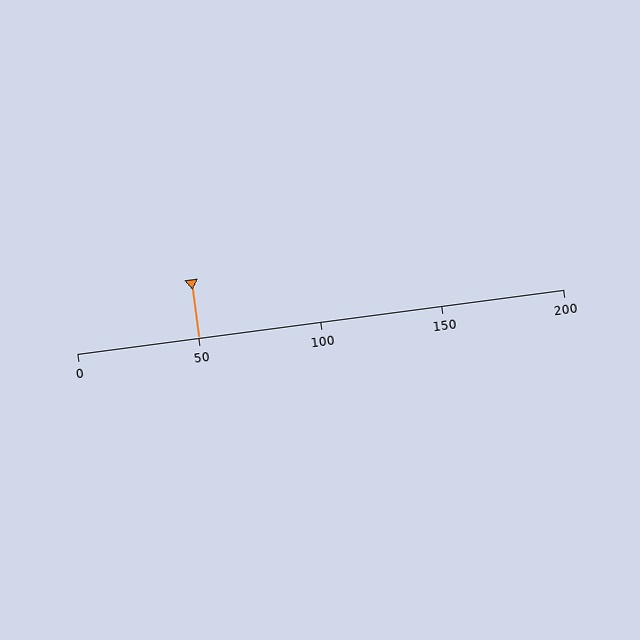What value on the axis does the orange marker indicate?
The marker indicates approximately 50.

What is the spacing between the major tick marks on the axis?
The major ticks are spaced 50 apart.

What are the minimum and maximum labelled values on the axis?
The axis runs from 0 to 200.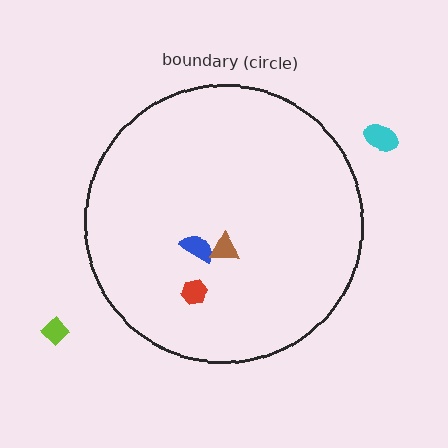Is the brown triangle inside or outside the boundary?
Inside.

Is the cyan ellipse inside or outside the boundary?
Outside.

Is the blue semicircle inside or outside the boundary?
Inside.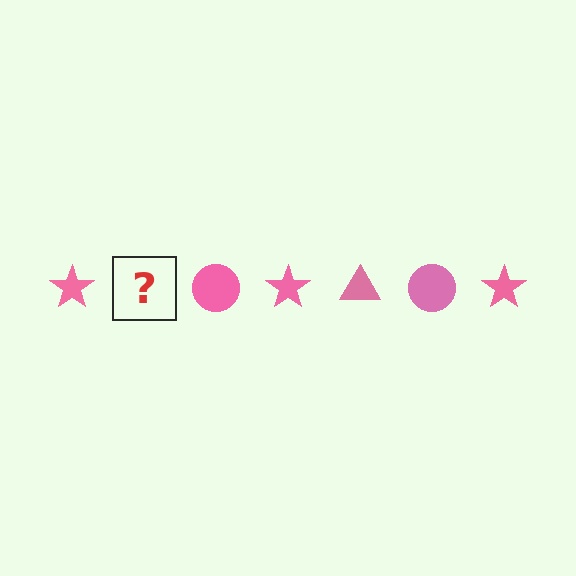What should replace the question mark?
The question mark should be replaced with a pink triangle.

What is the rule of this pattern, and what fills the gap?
The rule is that the pattern cycles through star, triangle, circle shapes in pink. The gap should be filled with a pink triangle.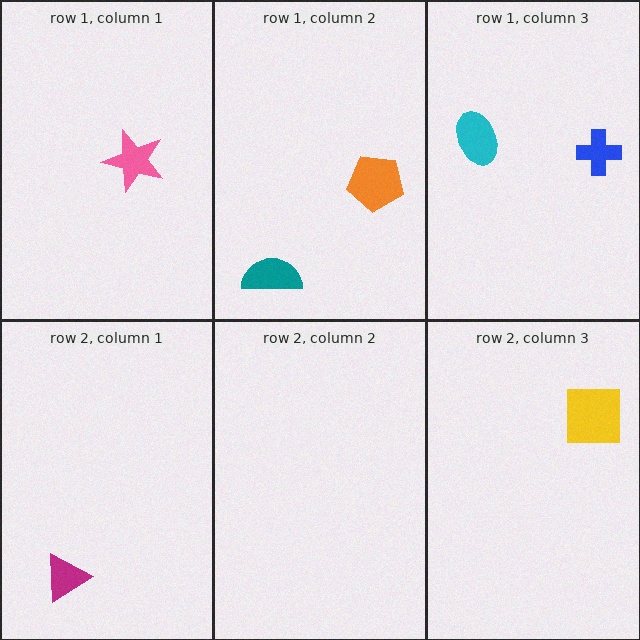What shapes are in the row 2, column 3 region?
The yellow square.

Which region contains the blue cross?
The row 1, column 3 region.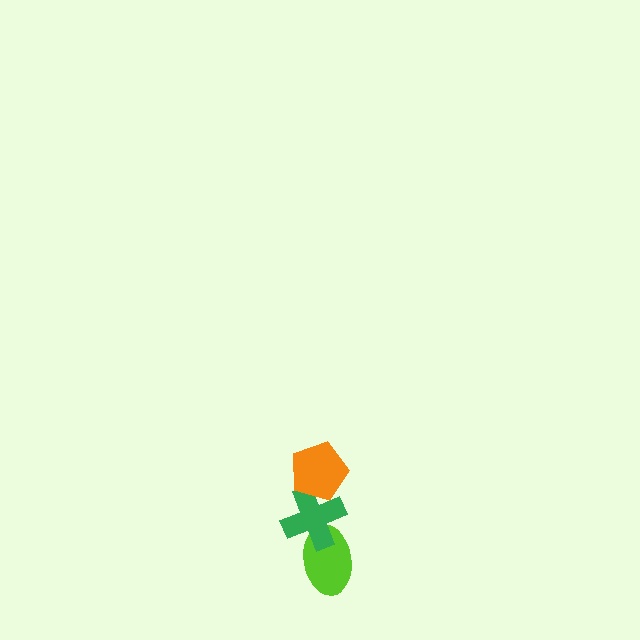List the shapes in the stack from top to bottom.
From top to bottom: the orange pentagon, the green cross, the lime ellipse.